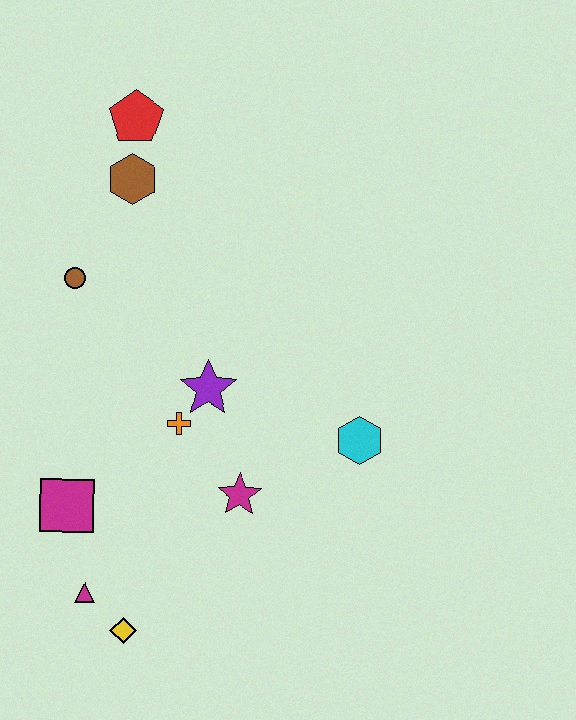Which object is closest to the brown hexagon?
The red pentagon is closest to the brown hexagon.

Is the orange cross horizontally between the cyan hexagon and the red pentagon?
Yes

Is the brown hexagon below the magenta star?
No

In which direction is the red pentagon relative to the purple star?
The red pentagon is above the purple star.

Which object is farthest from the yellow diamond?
The red pentagon is farthest from the yellow diamond.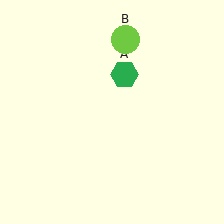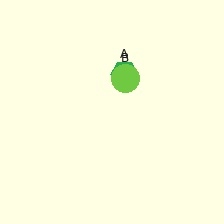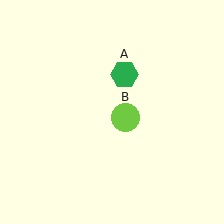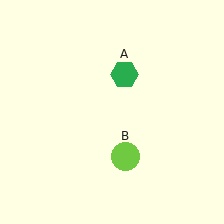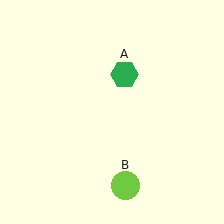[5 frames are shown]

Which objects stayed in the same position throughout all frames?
Green hexagon (object A) remained stationary.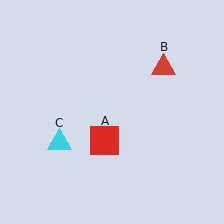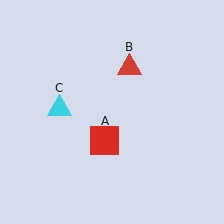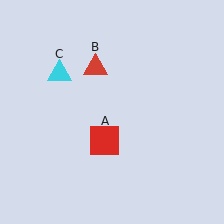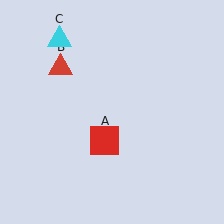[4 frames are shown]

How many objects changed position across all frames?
2 objects changed position: red triangle (object B), cyan triangle (object C).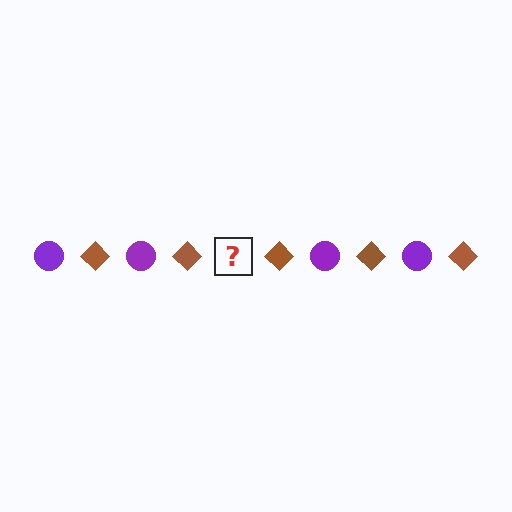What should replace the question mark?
The question mark should be replaced with a purple circle.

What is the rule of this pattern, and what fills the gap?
The rule is that the pattern alternates between purple circle and brown diamond. The gap should be filled with a purple circle.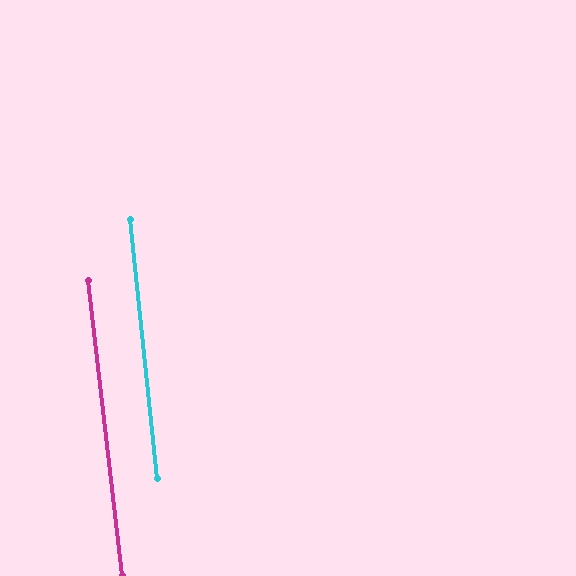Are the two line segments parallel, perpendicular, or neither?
Parallel — their directions differ by only 0.7°.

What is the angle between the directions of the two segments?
Approximately 1 degree.